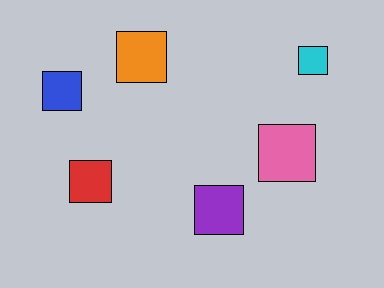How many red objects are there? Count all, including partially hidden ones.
There is 1 red object.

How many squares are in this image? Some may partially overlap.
There are 6 squares.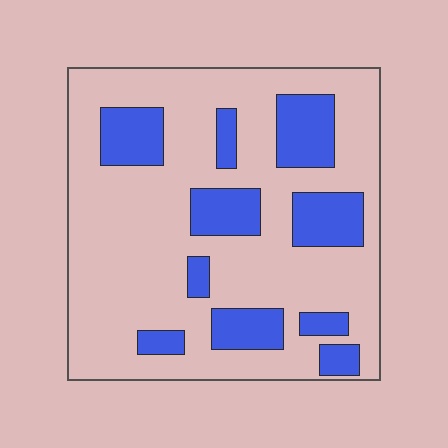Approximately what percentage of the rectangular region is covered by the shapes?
Approximately 25%.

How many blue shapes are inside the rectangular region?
10.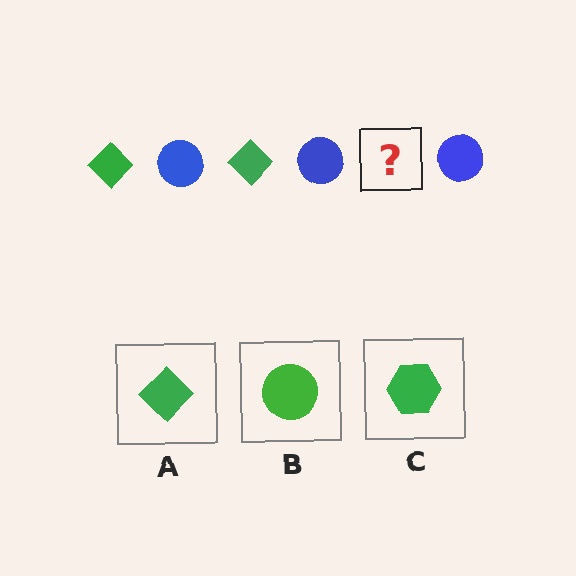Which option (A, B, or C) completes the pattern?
A.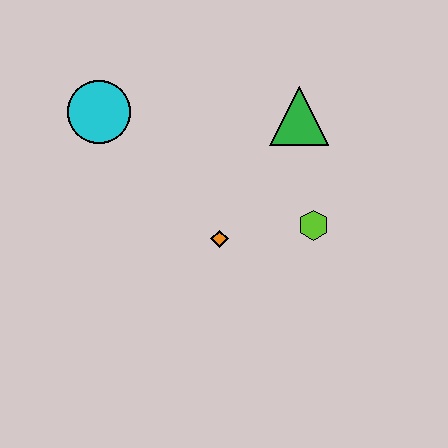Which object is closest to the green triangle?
The lime hexagon is closest to the green triangle.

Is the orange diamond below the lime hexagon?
Yes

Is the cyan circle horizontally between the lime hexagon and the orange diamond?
No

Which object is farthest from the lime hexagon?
The cyan circle is farthest from the lime hexagon.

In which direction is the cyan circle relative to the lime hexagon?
The cyan circle is to the left of the lime hexagon.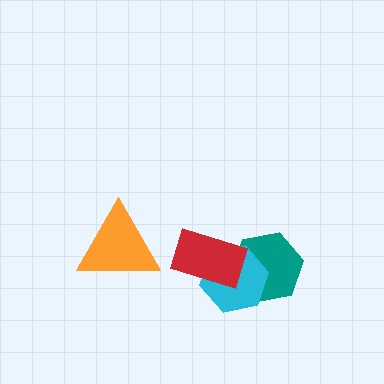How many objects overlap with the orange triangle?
0 objects overlap with the orange triangle.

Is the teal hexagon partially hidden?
Yes, it is partially covered by another shape.